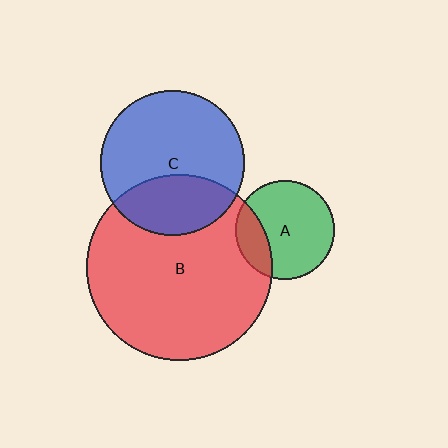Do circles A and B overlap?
Yes.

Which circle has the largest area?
Circle B (red).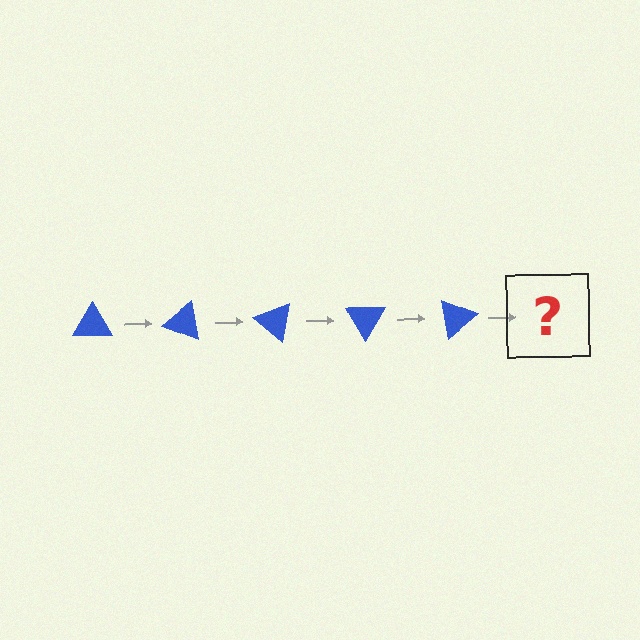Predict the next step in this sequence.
The next step is a blue triangle rotated 100 degrees.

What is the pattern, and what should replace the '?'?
The pattern is that the triangle rotates 20 degrees each step. The '?' should be a blue triangle rotated 100 degrees.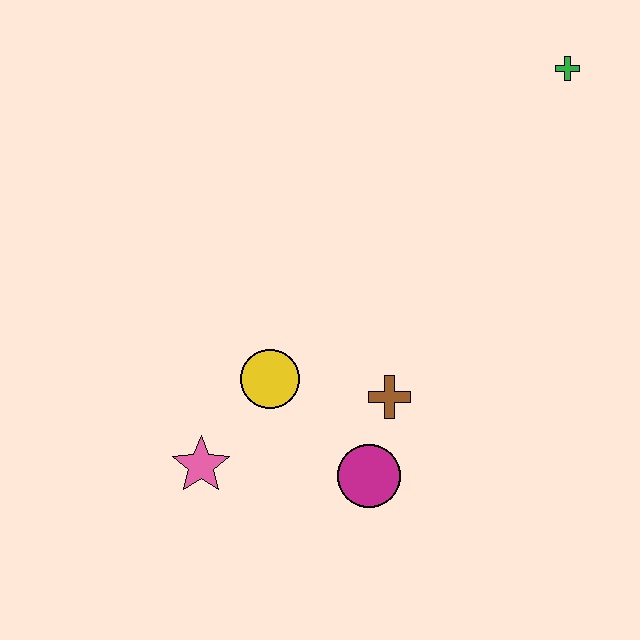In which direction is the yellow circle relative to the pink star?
The yellow circle is above the pink star.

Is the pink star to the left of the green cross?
Yes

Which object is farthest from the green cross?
The pink star is farthest from the green cross.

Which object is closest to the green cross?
The brown cross is closest to the green cross.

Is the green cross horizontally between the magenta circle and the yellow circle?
No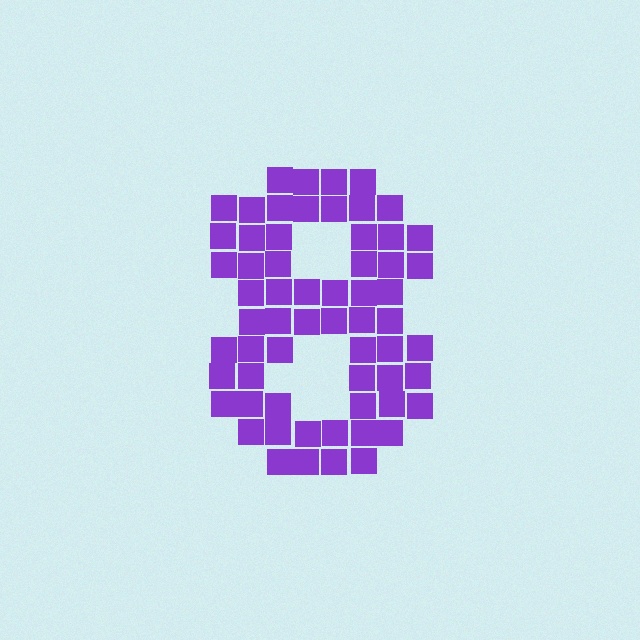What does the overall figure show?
The overall figure shows the digit 8.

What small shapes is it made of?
It is made of small squares.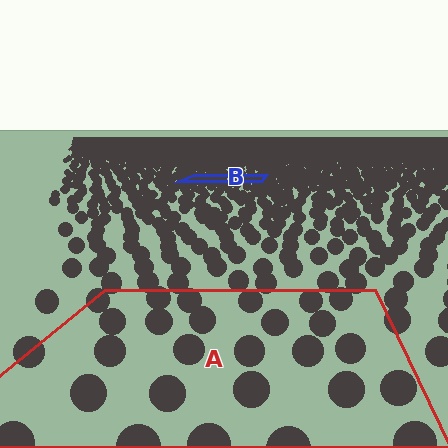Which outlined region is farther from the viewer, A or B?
Region B is farther from the viewer — the texture elements inside it appear smaller and more densely packed.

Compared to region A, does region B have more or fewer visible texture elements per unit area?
Region B has more texture elements per unit area — they are packed more densely because it is farther away.